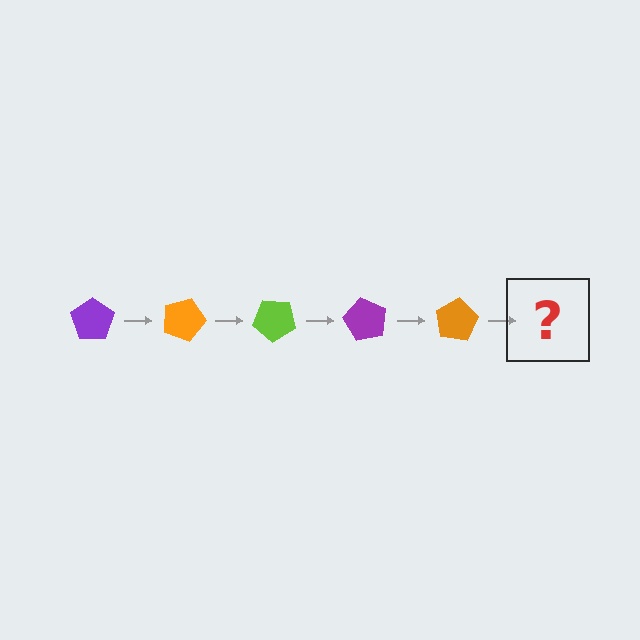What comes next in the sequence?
The next element should be a lime pentagon, rotated 100 degrees from the start.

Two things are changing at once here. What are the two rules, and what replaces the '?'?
The two rules are that it rotates 20 degrees each step and the color cycles through purple, orange, and lime. The '?' should be a lime pentagon, rotated 100 degrees from the start.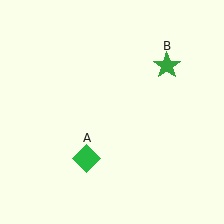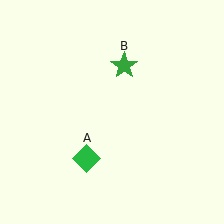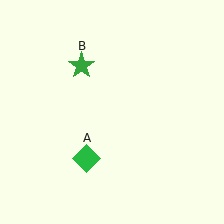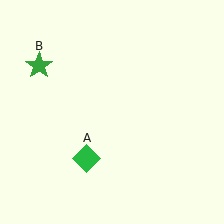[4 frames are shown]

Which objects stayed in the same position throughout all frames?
Green diamond (object A) remained stationary.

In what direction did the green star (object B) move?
The green star (object B) moved left.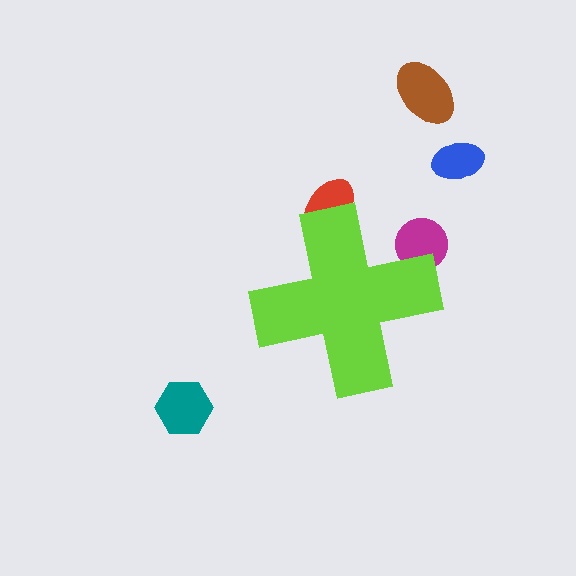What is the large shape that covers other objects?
A lime cross.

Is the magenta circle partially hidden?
Yes, the magenta circle is partially hidden behind the lime cross.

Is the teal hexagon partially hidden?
No, the teal hexagon is fully visible.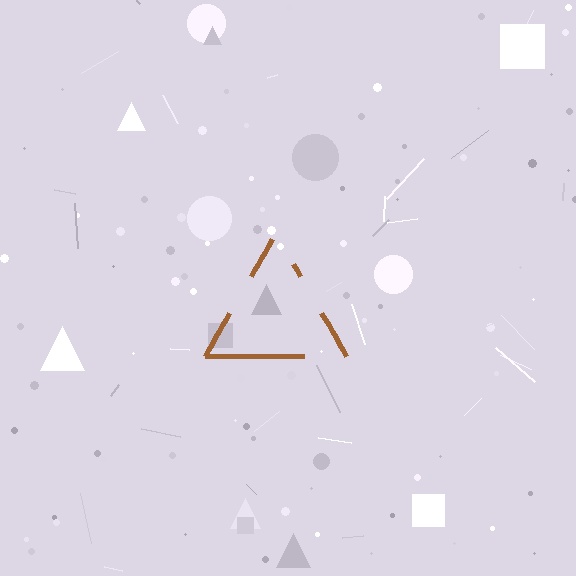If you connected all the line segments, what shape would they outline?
They would outline a triangle.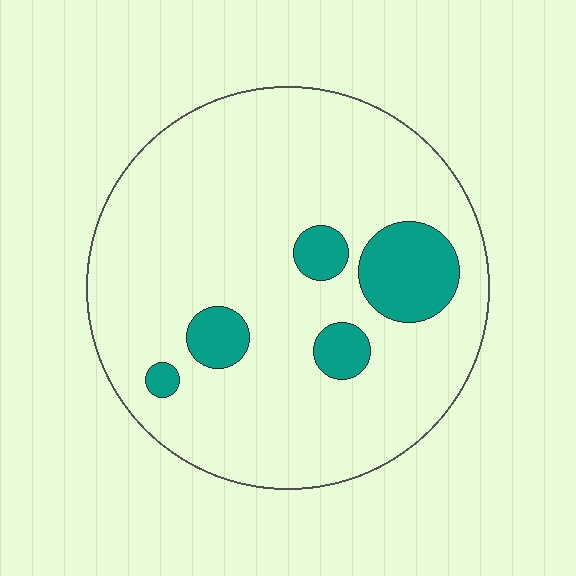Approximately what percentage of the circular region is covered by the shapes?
Approximately 15%.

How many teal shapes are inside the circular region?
5.